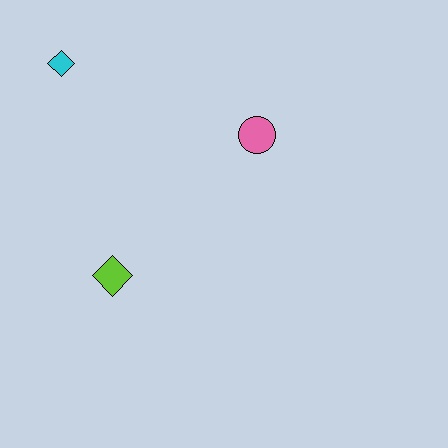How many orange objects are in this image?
There are no orange objects.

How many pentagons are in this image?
There are no pentagons.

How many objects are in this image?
There are 3 objects.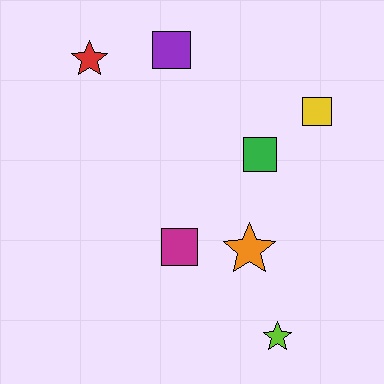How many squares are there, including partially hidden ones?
There are 4 squares.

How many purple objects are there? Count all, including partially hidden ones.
There is 1 purple object.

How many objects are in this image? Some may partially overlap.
There are 7 objects.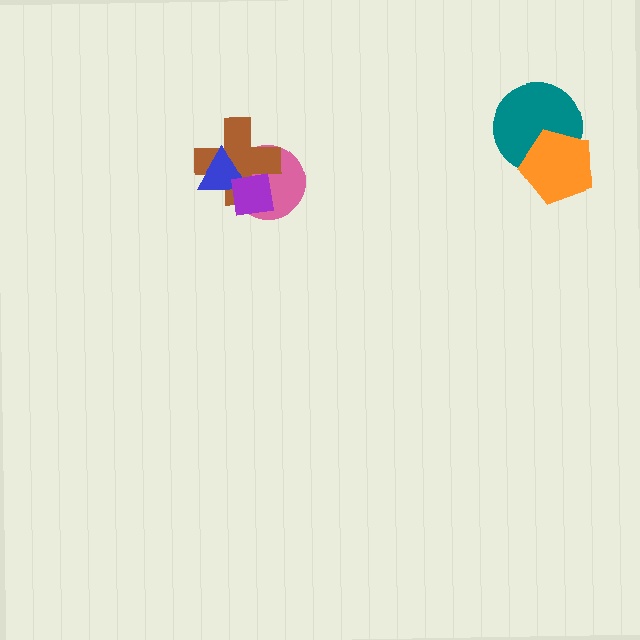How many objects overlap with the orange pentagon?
1 object overlaps with the orange pentagon.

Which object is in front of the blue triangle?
The purple square is in front of the blue triangle.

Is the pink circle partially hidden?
Yes, it is partially covered by another shape.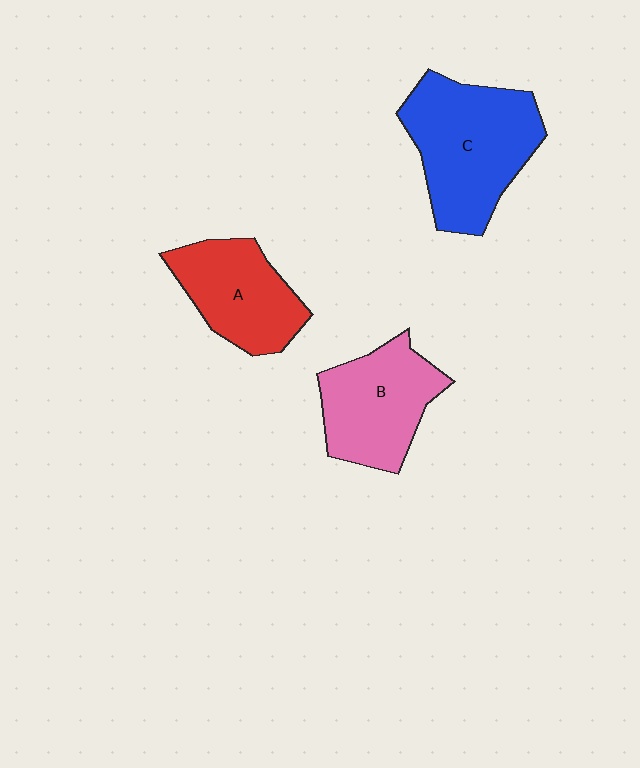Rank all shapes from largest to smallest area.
From largest to smallest: C (blue), B (pink), A (red).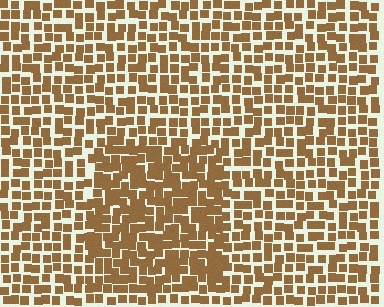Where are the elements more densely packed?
The elements are more densely packed inside the rectangle boundary.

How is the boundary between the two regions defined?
The boundary is defined by a change in element density (approximately 1.5x ratio). All elements are the same color, size, and shape.